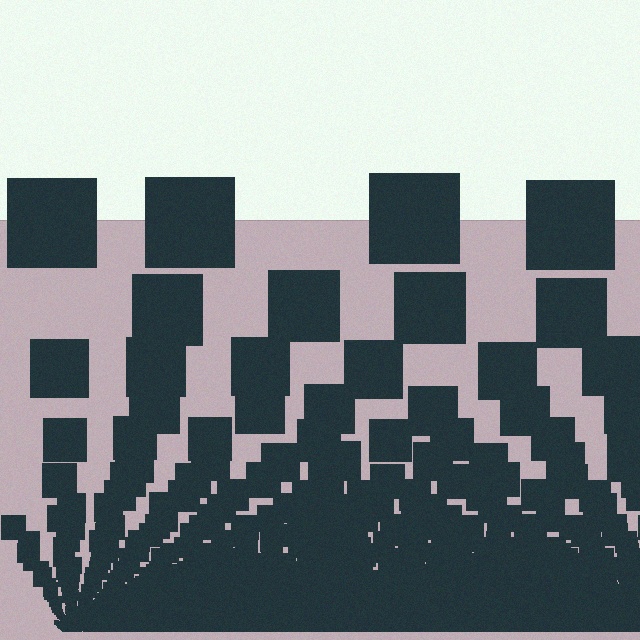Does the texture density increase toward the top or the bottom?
Density increases toward the bottom.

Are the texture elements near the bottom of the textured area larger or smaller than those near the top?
Smaller. The gradient is inverted — elements near the bottom are smaller and denser.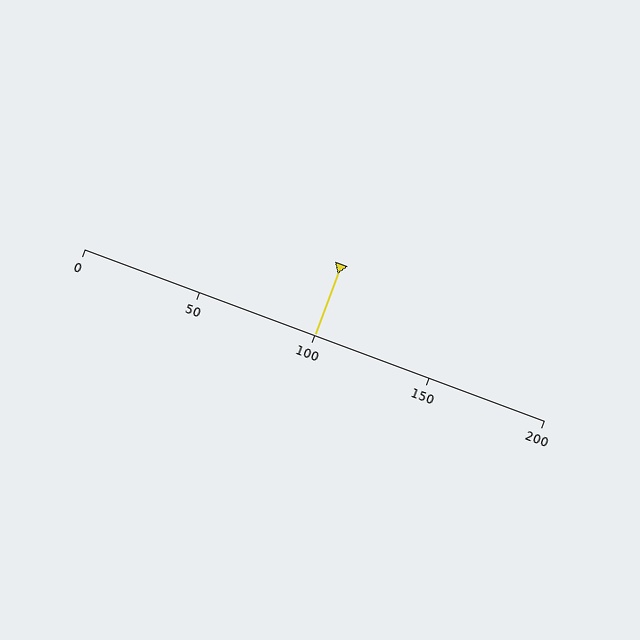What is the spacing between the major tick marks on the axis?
The major ticks are spaced 50 apart.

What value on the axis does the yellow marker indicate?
The marker indicates approximately 100.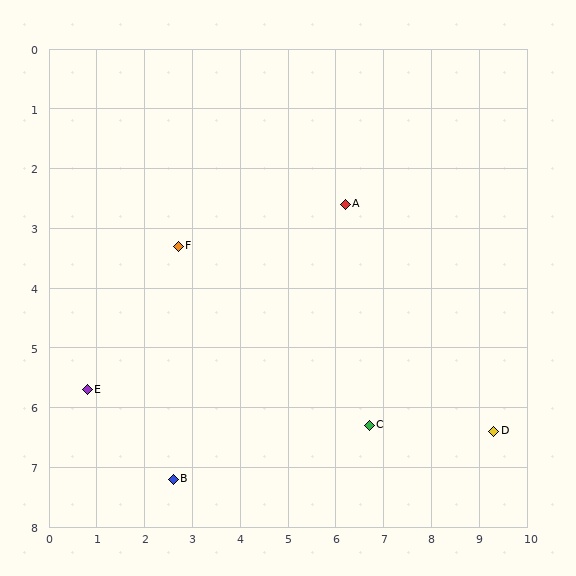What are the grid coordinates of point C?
Point C is at approximately (6.7, 6.3).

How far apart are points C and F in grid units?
Points C and F are about 5.0 grid units apart.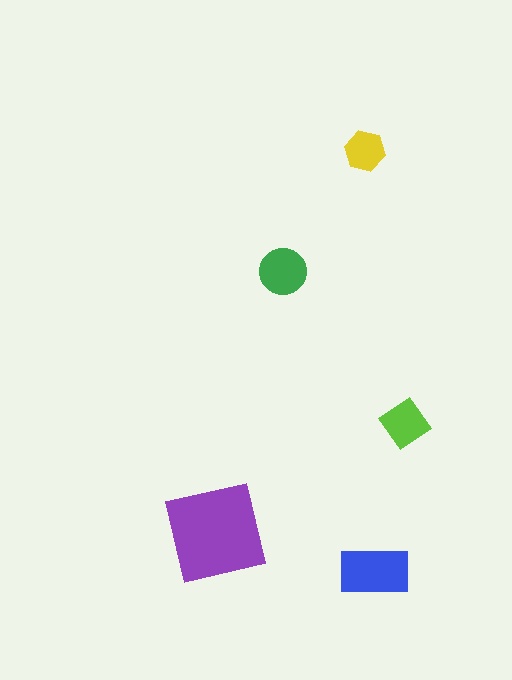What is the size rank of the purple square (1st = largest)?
1st.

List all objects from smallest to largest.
The yellow hexagon, the lime diamond, the green circle, the blue rectangle, the purple square.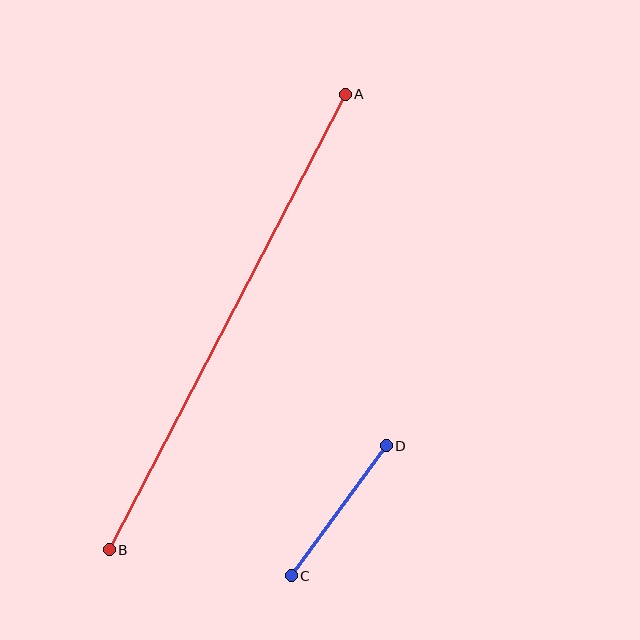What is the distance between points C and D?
The distance is approximately 161 pixels.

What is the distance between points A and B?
The distance is approximately 513 pixels.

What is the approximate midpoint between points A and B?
The midpoint is at approximately (227, 322) pixels.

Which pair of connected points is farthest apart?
Points A and B are farthest apart.